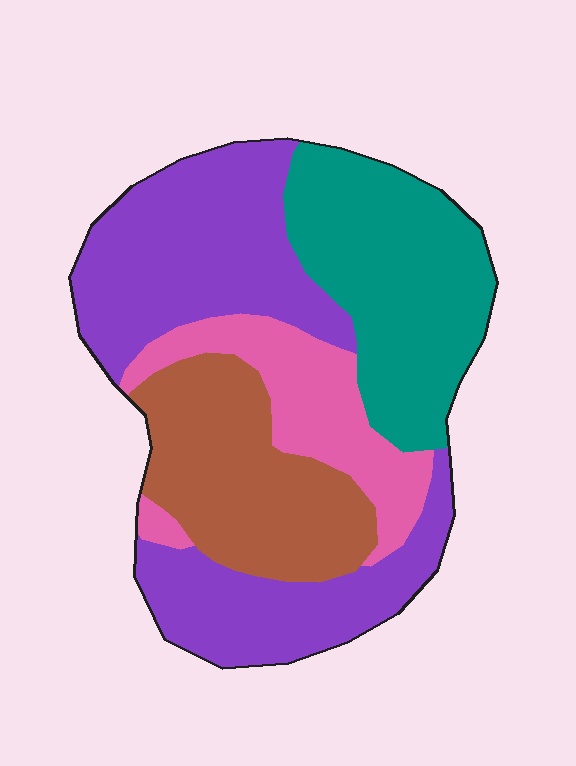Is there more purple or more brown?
Purple.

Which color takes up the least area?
Pink, at roughly 15%.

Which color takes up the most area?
Purple, at roughly 40%.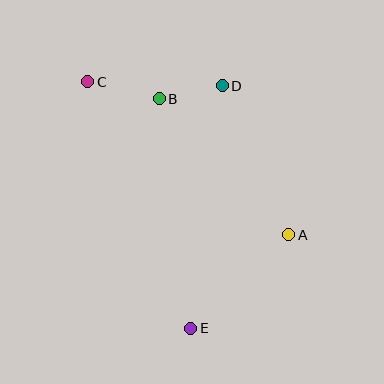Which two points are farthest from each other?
Points C and E are farthest from each other.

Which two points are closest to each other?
Points B and D are closest to each other.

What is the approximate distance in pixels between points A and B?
The distance between A and B is approximately 188 pixels.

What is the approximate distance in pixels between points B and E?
The distance between B and E is approximately 232 pixels.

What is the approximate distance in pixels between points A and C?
The distance between A and C is approximately 253 pixels.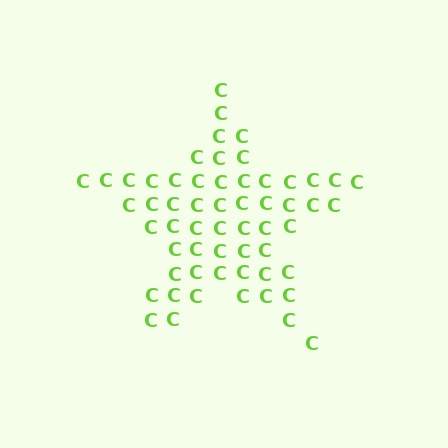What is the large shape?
The large shape is a star.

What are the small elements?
The small elements are letter C's.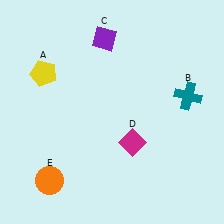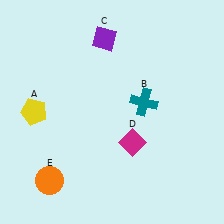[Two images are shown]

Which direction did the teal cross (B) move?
The teal cross (B) moved left.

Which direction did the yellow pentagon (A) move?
The yellow pentagon (A) moved down.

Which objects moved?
The objects that moved are: the yellow pentagon (A), the teal cross (B).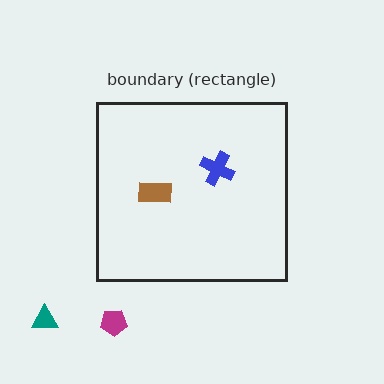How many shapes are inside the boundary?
2 inside, 2 outside.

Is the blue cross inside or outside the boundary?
Inside.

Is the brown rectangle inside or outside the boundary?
Inside.